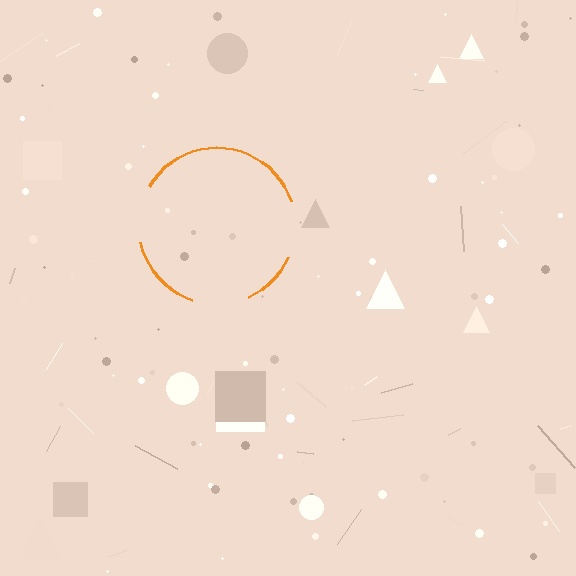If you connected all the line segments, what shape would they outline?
They would outline a circle.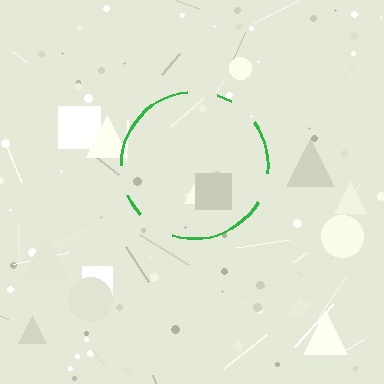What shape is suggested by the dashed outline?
The dashed outline suggests a circle.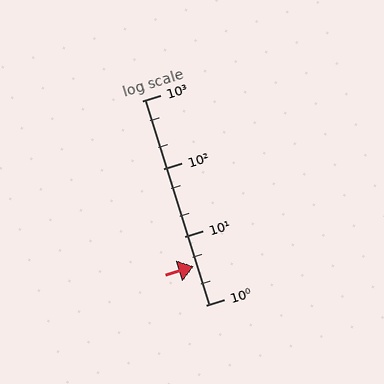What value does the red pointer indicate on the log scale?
The pointer indicates approximately 3.7.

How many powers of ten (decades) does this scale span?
The scale spans 3 decades, from 1 to 1000.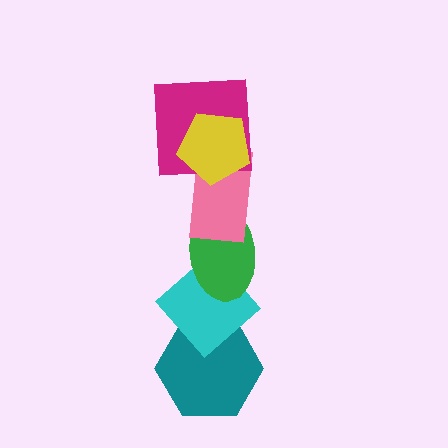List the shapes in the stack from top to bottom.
From top to bottom: the yellow pentagon, the magenta square, the pink rectangle, the green ellipse, the cyan diamond, the teal hexagon.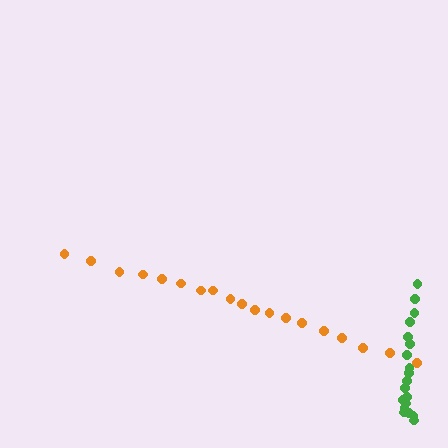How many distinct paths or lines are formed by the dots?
There are 2 distinct paths.